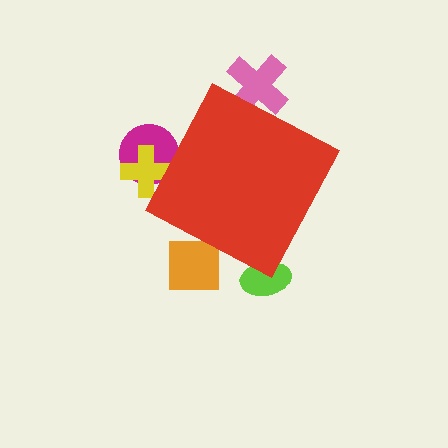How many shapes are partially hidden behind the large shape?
5 shapes are partially hidden.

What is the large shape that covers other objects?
A red diamond.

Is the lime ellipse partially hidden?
Yes, the lime ellipse is partially hidden behind the red diamond.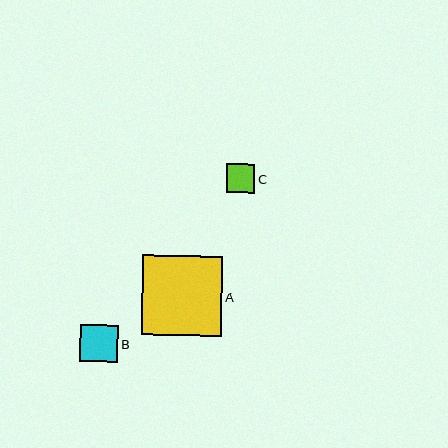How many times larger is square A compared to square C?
Square A is approximately 2.8 times the size of square C.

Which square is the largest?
Square A is the largest with a size of approximately 80 pixels.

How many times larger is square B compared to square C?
Square B is approximately 1.3 times the size of square C.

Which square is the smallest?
Square C is the smallest with a size of approximately 28 pixels.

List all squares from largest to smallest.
From largest to smallest: A, B, C.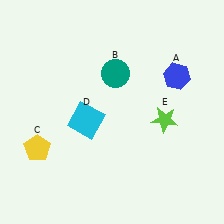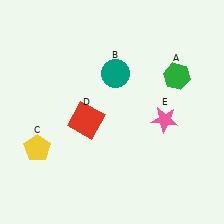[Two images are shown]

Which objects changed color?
A changed from blue to green. D changed from cyan to red. E changed from lime to pink.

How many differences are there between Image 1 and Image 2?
There are 3 differences between the two images.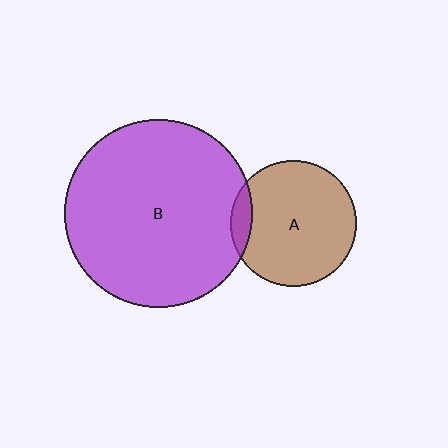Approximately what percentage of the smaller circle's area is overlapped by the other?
Approximately 10%.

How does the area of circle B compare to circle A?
Approximately 2.2 times.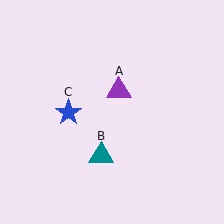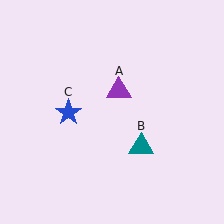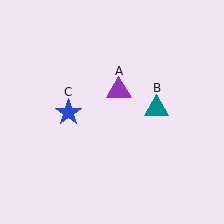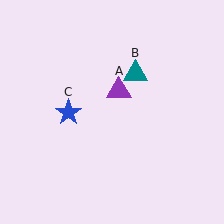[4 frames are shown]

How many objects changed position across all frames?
1 object changed position: teal triangle (object B).